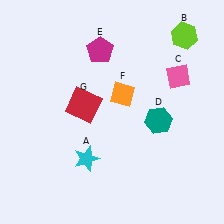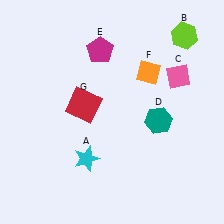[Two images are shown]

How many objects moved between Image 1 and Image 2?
1 object moved between the two images.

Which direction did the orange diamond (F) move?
The orange diamond (F) moved right.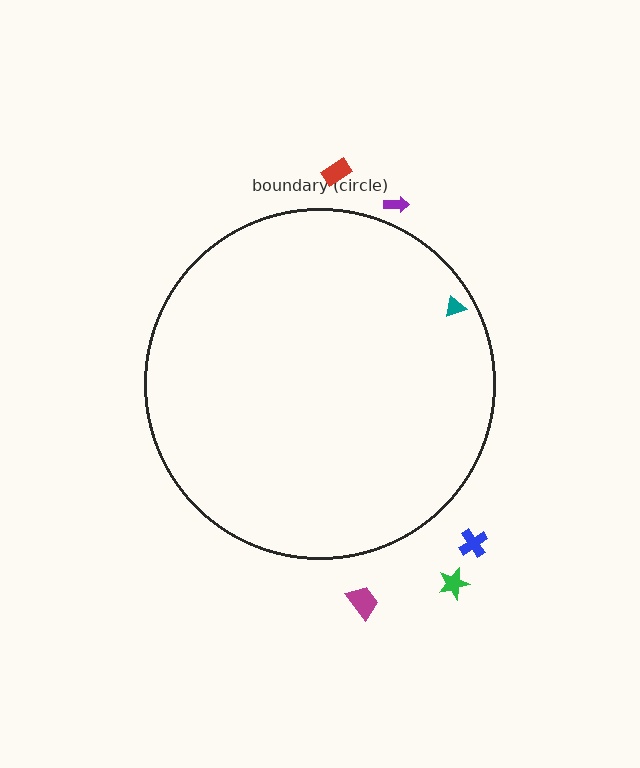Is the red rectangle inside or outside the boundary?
Outside.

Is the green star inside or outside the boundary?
Outside.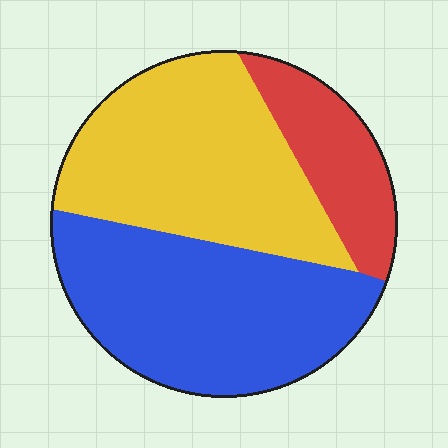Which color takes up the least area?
Red, at roughly 15%.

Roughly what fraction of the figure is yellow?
Yellow takes up about two fifths (2/5) of the figure.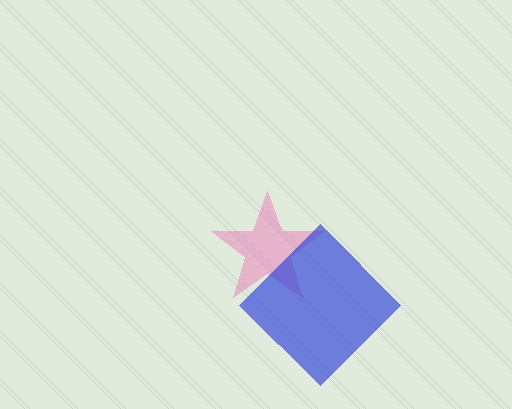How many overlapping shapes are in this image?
There are 2 overlapping shapes in the image.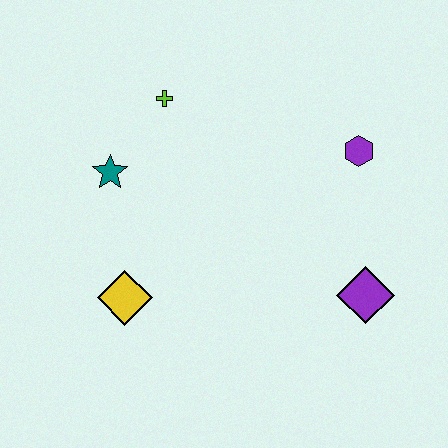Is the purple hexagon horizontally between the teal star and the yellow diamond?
No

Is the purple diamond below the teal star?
Yes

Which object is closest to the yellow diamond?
The teal star is closest to the yellow diamond.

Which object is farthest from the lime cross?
The purple diamond is farthest from the lime cross.